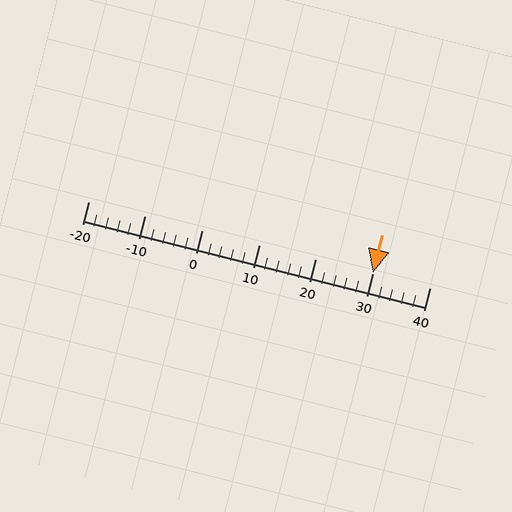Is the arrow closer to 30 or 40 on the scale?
The arrow is closer to 30.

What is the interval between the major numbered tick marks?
The major tick marks are spaced 10 units apart.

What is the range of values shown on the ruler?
The ruler shows values from -20 to 40.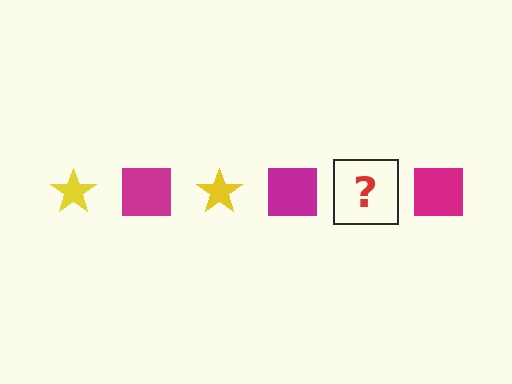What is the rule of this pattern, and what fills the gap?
The rule is that the pattern alternates between yellow star and magenta square. The gap should be filled with a yellow star.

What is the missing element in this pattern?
The missing element is a yellow star.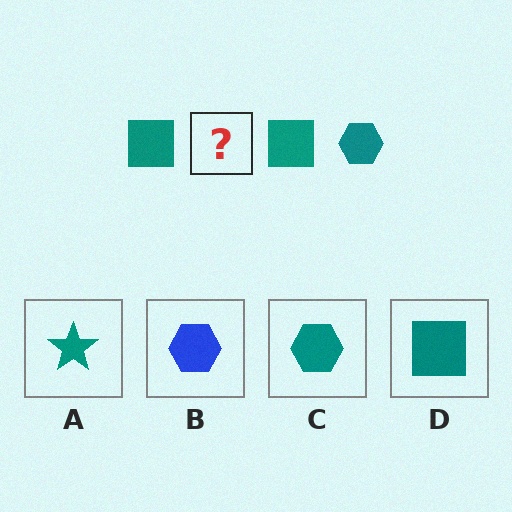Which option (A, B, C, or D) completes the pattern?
C.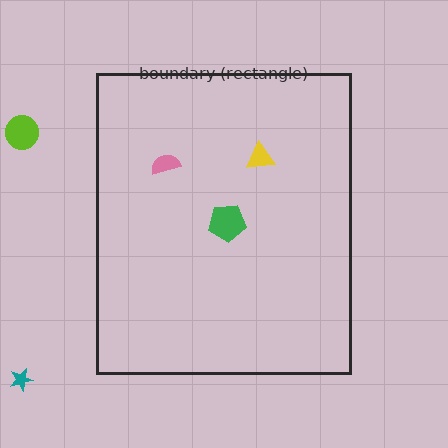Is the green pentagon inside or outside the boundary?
Inside.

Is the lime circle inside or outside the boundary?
Outside.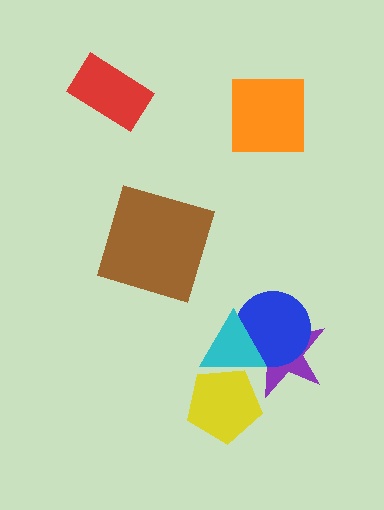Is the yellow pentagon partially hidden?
Yes, it is partially covered by another shape.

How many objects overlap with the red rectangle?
0 objects overlap with the red rectangle.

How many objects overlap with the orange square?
0 objects overlap with the orange square.